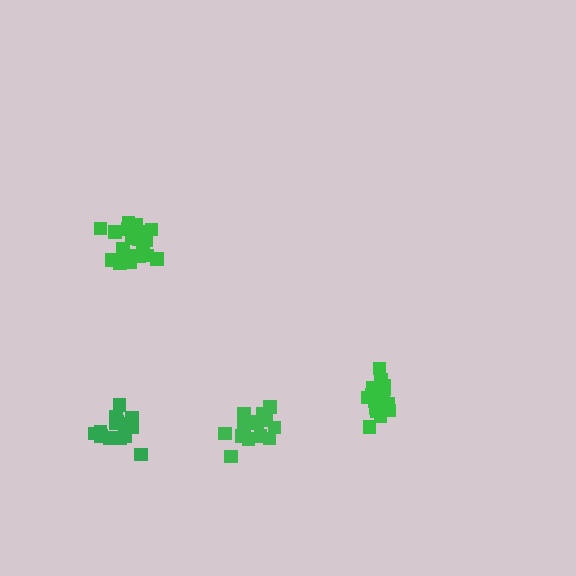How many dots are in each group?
Group 1: 17 dots, Group 2: 21 dots, Group 3: 15 dots, Group 4: 17 dots (70 total).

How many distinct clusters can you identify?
There are 4 distinct clusters.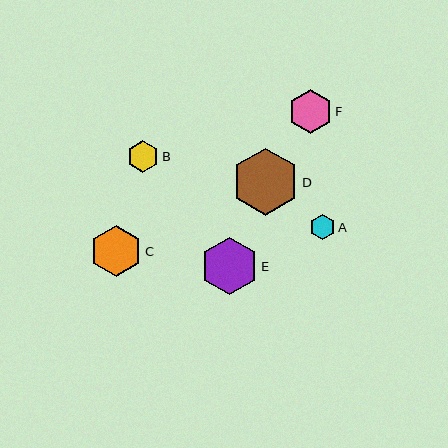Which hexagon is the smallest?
Hexagon A is the smallest with a size of approximately 25 pixels.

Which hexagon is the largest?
Hexagon D is the largest with a size of approximately 67 pixels.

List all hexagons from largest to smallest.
From largest to smallest: D, E, C, F, B, A.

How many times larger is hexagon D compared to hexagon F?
Hexagon D is approximately 1.5 times the size of hexagon F.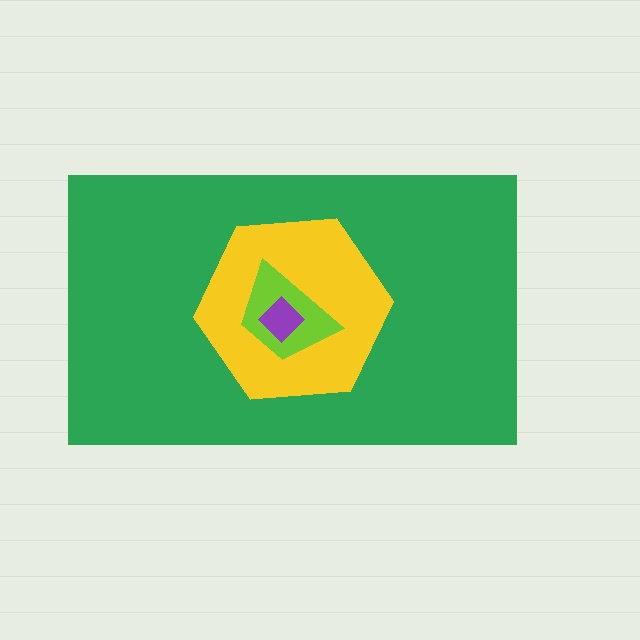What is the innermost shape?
The purple diamond.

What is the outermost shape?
The green rectangle.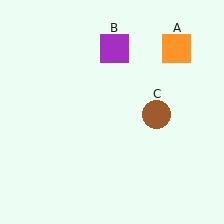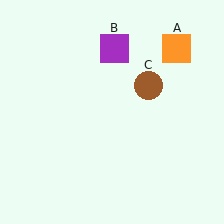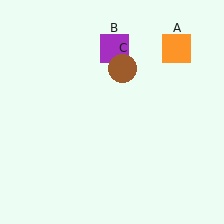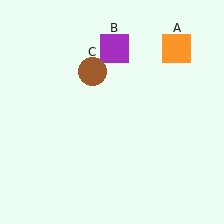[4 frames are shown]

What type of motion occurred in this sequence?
The brown circle (object C) rotated counterclockwise around the center of the scene.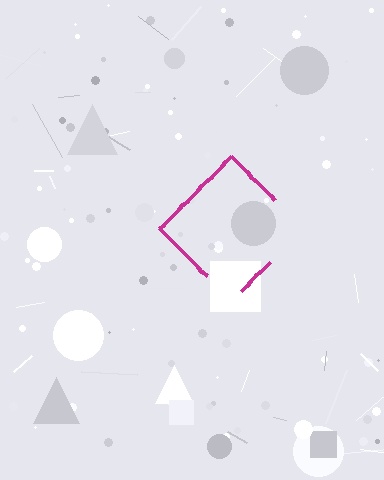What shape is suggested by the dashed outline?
The dashed outline suggests a diamond.